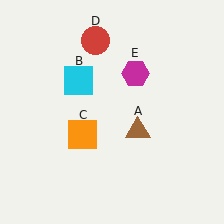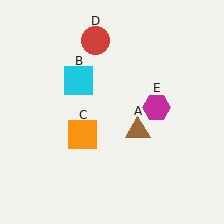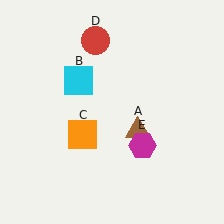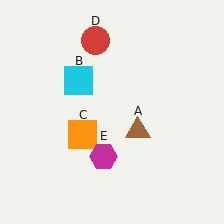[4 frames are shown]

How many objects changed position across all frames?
1 object changed position: magenta hexagon (object E).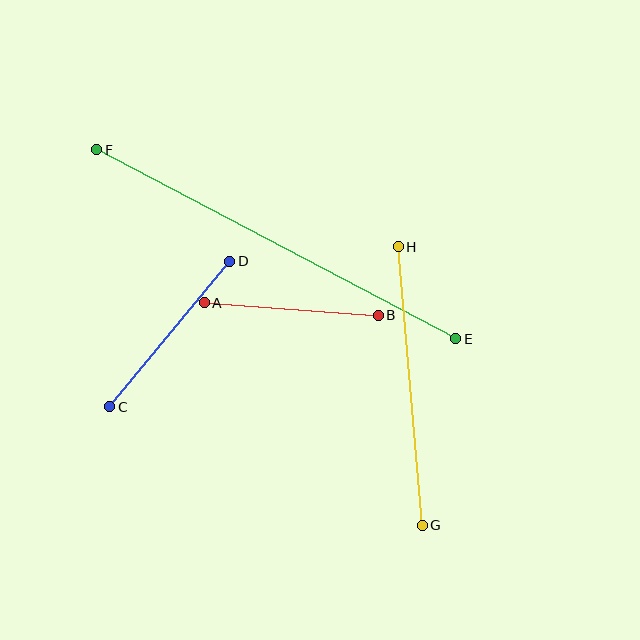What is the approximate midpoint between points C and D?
The midpoint is at approximately (170, 334) pixels.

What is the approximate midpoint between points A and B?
The midpoint is at approximately (291, 309) pixels.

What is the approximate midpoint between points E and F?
The midpoint is at approximately (276, 244) pixels.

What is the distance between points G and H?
The distance is approximately 280 pixels.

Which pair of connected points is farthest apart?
Points E and F are farthest apart.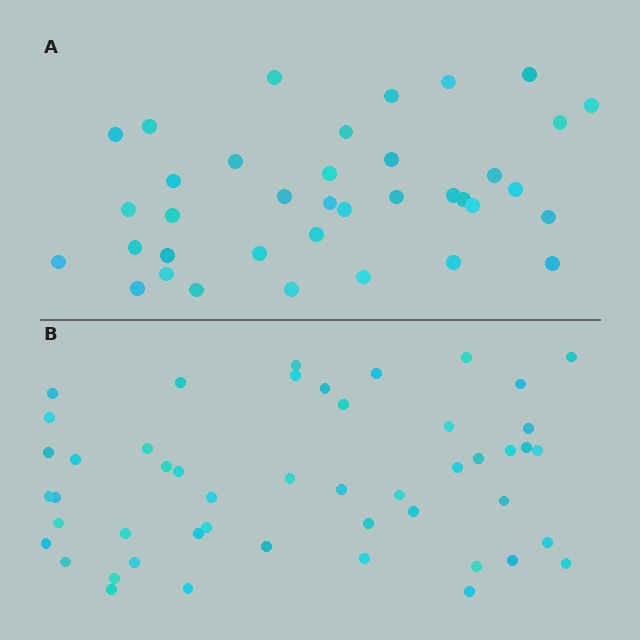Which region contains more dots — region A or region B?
Region B (the bottom region) has more dots.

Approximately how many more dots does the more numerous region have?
Region B has roughly 12 or so more dots than region A.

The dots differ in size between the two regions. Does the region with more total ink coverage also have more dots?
No. Region A has more total ink coverage because its dots are larger, but region B actually contains more individual dots. Total area can be misleading — the number of items is what matters here.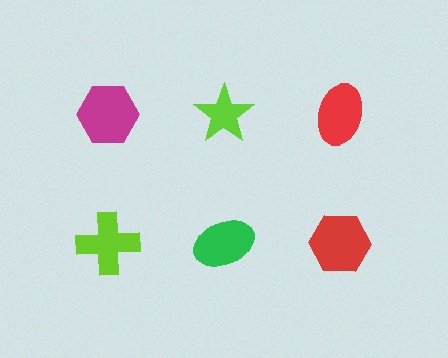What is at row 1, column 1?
A magenta hexagon.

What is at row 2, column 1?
A lime cross.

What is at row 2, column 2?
A green ellipse.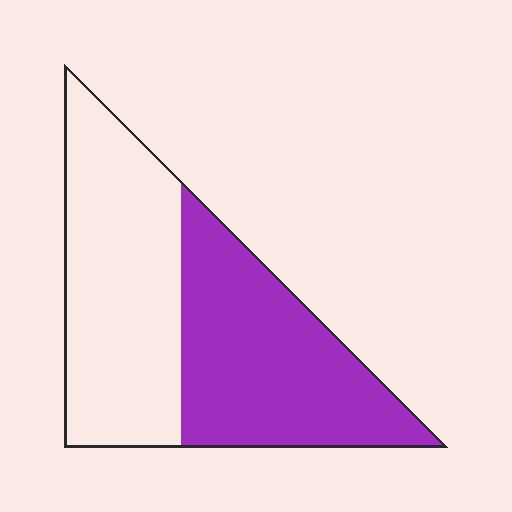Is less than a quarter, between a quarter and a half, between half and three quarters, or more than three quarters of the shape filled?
Between a quarter and a half.